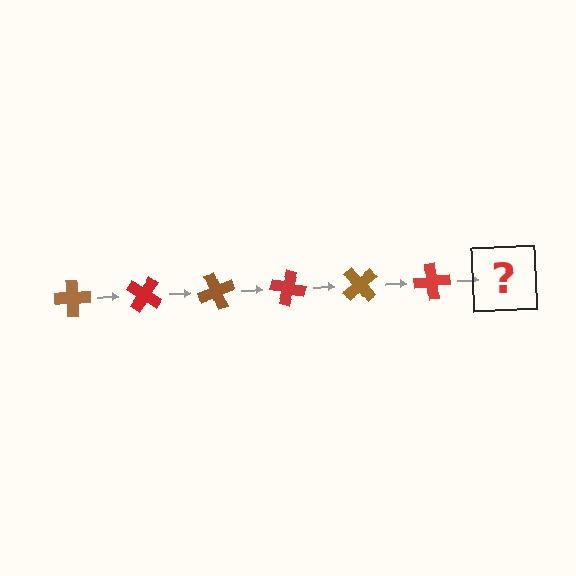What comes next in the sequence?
The next element should be a brown cross, rotated 210 degrees from the start.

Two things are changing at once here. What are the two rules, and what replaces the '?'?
The two rules are that it rotates 35 degrees each step and the color cycles through brown and red. The '?' should be a brown cross, rotated 210 degrees from the start.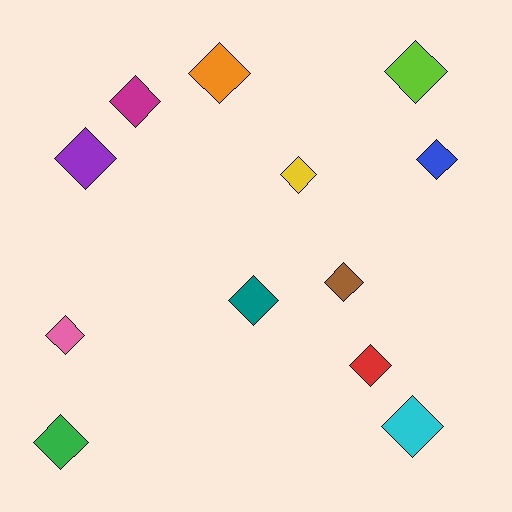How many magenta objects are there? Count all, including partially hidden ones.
There is 1 magenta object.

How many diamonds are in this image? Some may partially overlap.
There are 12 diamonds.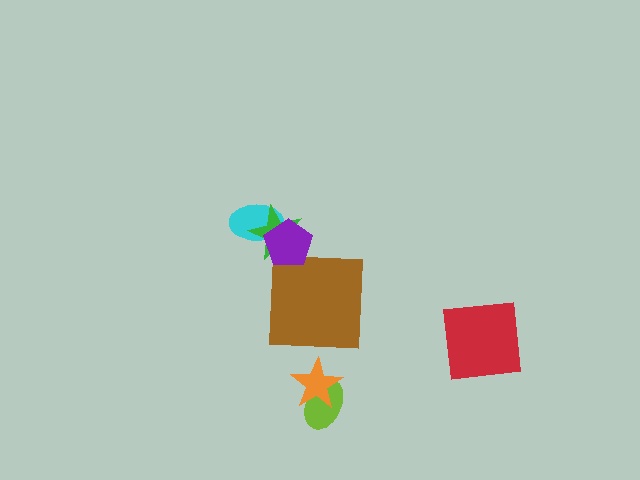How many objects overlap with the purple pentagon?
2 objects overlap with the purple pentagon.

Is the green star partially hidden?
Yes, it is partially covered by another shape.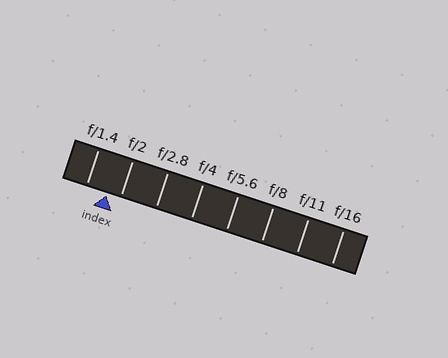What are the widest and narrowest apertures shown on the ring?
The widest aperture shown is f/1.4 and the narrowest is f/16.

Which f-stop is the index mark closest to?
The index mark is closest to f/2.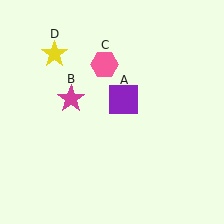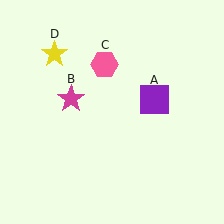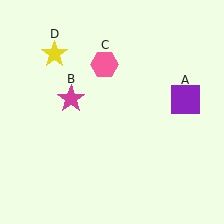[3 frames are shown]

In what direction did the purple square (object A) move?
The purple square (object A) moved right.